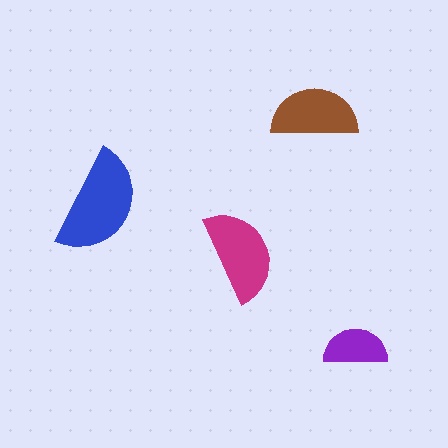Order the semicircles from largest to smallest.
the blue one, the magenta one, the brown one, the purple one.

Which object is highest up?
The brown semicircle is topmost.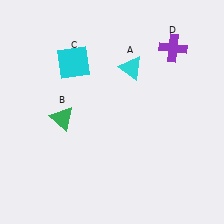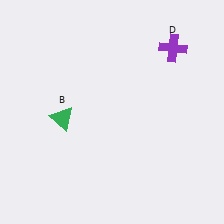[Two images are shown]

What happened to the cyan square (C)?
The cyan square (C) was removed in Image 2. It was in the top-left area of Image 1.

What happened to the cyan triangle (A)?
The cyan triangle (A) was removed in Image 2. It was in the top-right area of Image 1.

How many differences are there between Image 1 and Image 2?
There are 2 differences between the two images.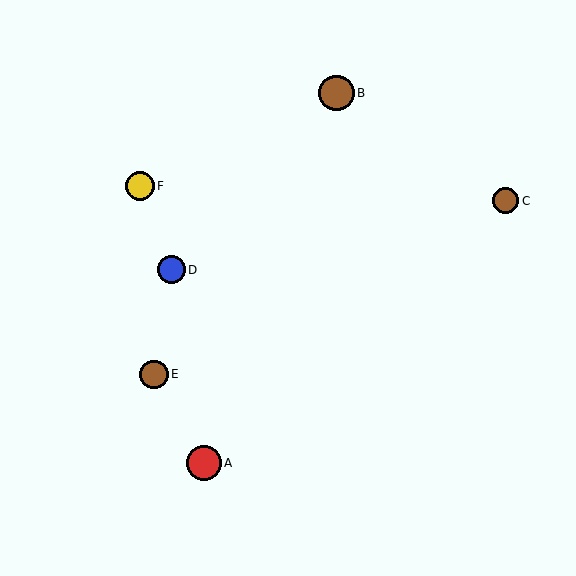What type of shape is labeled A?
Shape A is a red circle.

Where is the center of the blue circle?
The center of the blue circle is at (171, 270).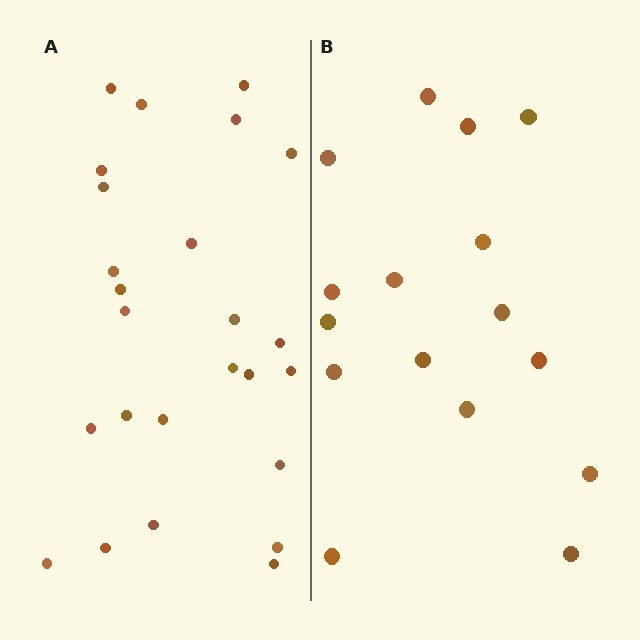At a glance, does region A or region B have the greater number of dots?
Region A (the left region) has more dots.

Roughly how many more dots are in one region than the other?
Region A has roughly 8 or so more dots than region B.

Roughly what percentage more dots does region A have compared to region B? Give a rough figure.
About 55% more.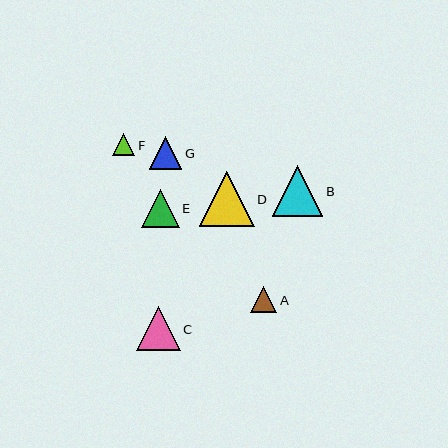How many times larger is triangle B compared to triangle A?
Triangle B is approximately 1.9 times the size of triangle A.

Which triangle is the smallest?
Triangle F is the smallest with a size of approximately 23 pixels.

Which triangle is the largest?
Triangle D is the largest with a size of approximately 55 pixels.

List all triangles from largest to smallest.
From largest to smallest: D, B, C, E, G, A, F.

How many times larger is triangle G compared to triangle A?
Triangle G is approximately 1.2 times the size of triangle A.